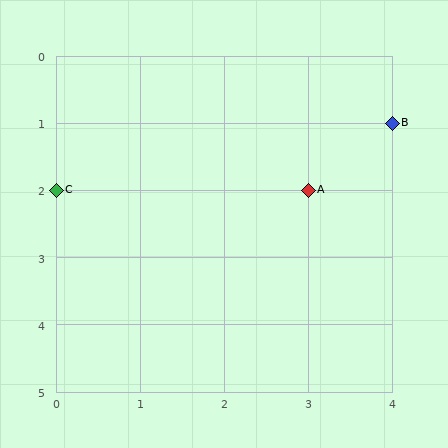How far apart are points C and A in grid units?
Points C and A are 3 columns apart.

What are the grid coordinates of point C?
Point C is at grid coordinates (0, 2).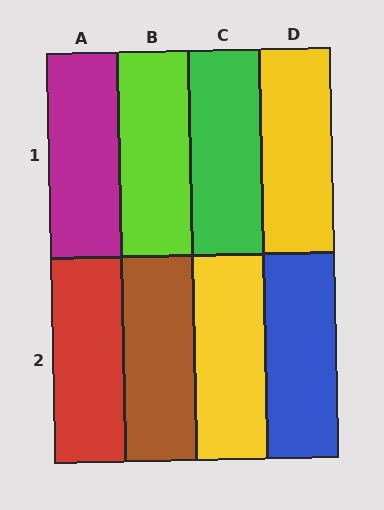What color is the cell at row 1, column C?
Green.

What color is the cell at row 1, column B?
Lime.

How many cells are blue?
1 cell is blue.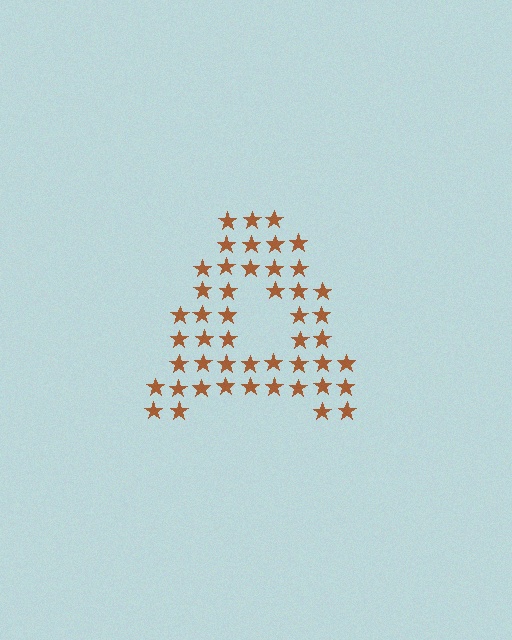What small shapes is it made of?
It is made of small stars.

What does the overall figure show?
The overall figure shows the letter A.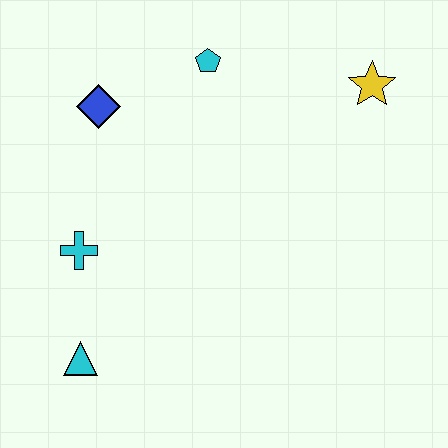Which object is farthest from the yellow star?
The cyan triangle is farthest from the yellow star.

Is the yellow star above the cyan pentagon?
No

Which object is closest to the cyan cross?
The cyan triangle is closest to the cyan cross.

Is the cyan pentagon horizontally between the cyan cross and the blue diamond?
No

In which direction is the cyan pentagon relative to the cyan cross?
The cyan pentagon is above the cyan cross.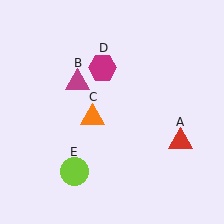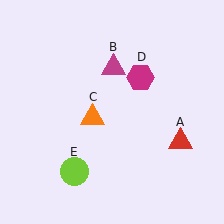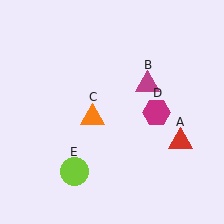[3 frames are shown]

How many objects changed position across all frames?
2 objects changed position: magenta triangle (object B), magenta hexagon (object D).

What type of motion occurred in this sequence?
The magenta triangle (object B), magenta hexagon (object D) rotated clockwise around the center of the scene.